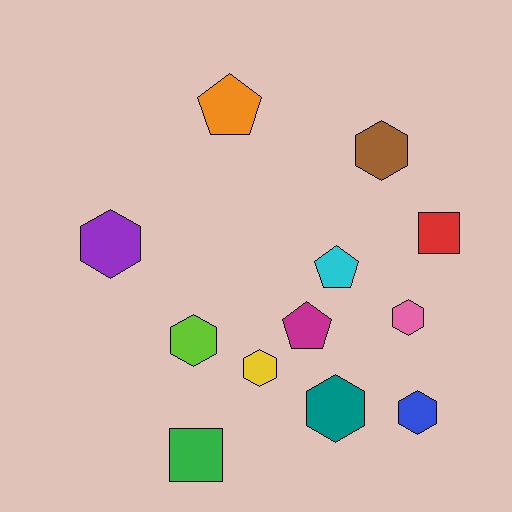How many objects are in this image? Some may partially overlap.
There are 12 objects.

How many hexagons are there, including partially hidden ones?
There are 7 hexagons.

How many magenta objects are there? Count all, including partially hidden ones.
There is 1 magenta object.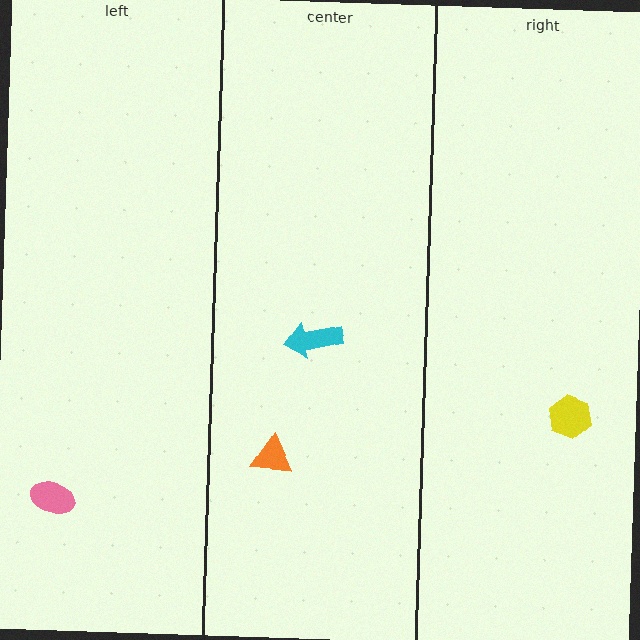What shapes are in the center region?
The cyan arrow, the orange triangle.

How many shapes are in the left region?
1.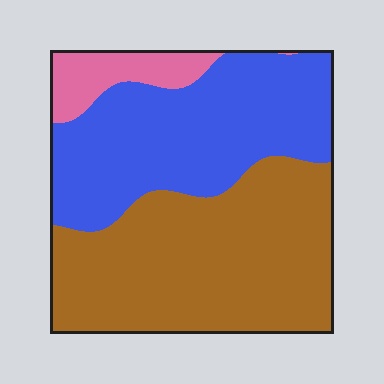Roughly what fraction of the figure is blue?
Blue covers around 40% of the figure.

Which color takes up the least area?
Pink, at roughly 10%.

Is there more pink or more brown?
Brown.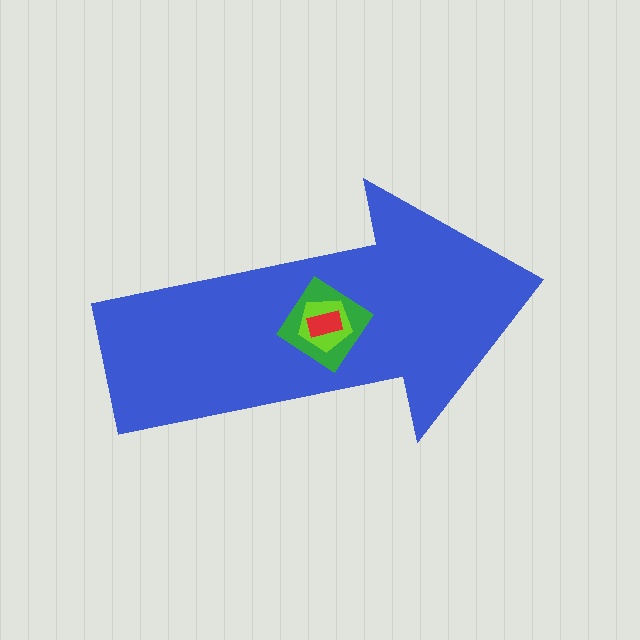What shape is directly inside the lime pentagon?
The red rectangle.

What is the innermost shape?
The red rectangle.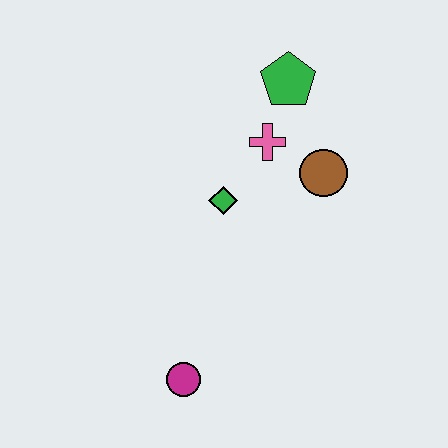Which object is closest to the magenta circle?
The green diamond is closest to the magenta circle.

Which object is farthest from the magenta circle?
The green pentagon is farthest from the magenta circle.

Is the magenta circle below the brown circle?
Yes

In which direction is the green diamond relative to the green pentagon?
The green diamond is below the green pentagon.